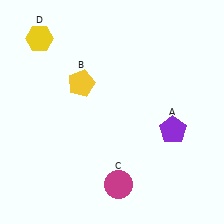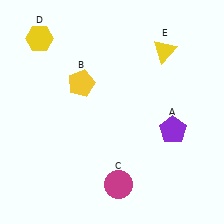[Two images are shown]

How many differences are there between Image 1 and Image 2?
There is 1 difference between the two images.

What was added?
A yellow triangle (E) was added in Image 2.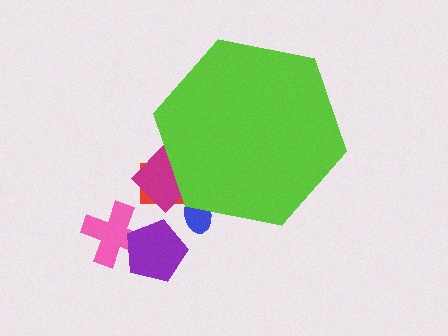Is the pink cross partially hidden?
No, the pink cross is fully visible.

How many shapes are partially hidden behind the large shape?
3 shapes are partially hidden.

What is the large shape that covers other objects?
A lime hexagon.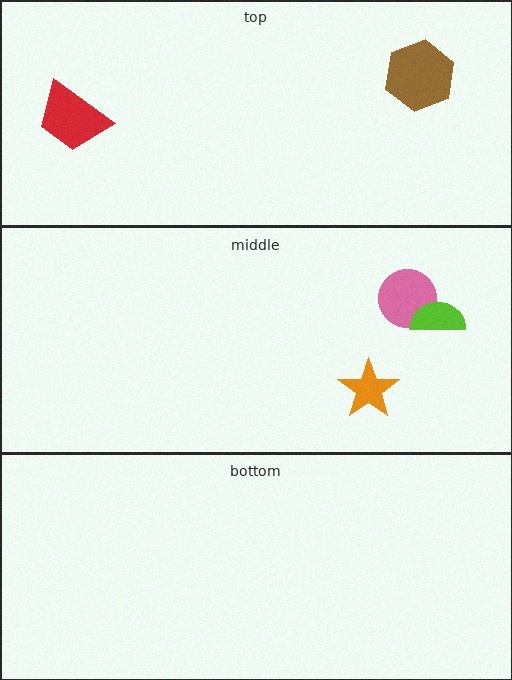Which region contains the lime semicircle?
The middle region.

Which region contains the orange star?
The middle region.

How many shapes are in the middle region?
3.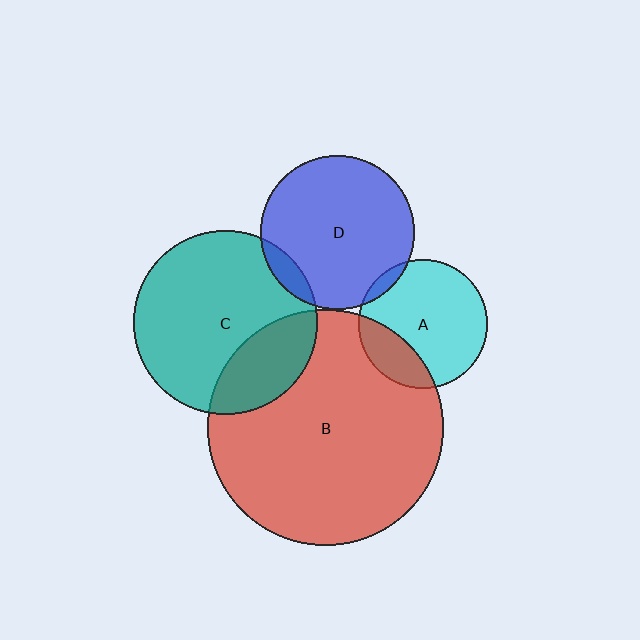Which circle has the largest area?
Circle B (red).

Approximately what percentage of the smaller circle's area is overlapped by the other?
Approximately 25%.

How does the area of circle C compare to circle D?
Approximately 1.4 times.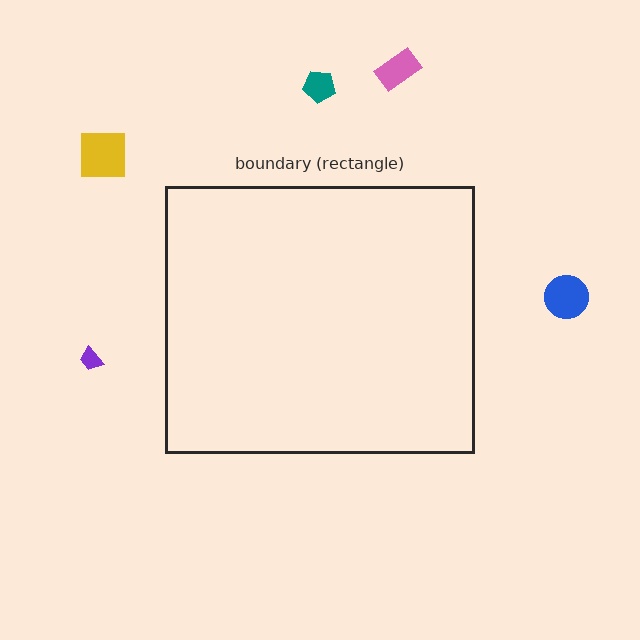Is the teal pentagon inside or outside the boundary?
Outside.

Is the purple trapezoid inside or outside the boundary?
Outside.